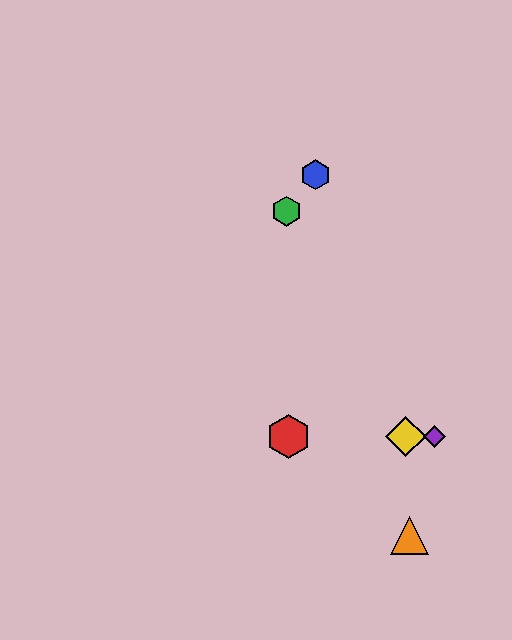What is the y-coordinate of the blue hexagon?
The blue hexagon is at y≈175.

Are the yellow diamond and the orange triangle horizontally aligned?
No, the yellow diamond is at y≈437 and the orange triangle is at y≈536.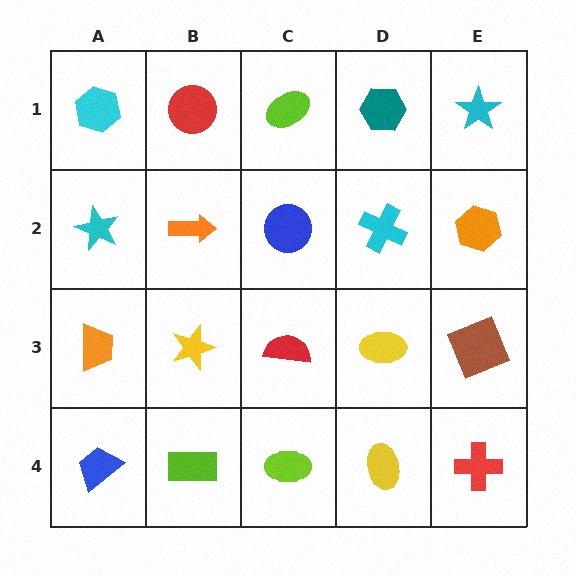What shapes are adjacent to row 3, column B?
An orange arrow (row 2, column B), a lime rectangle (row 4, column B), an orange trapezoid (row 3, column A), a red semicircle (row 3, column C).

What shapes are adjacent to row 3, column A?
A cyan star (row 2, column A), a blue trapezoid (row 4, column A), a yellow star (row 3, column B).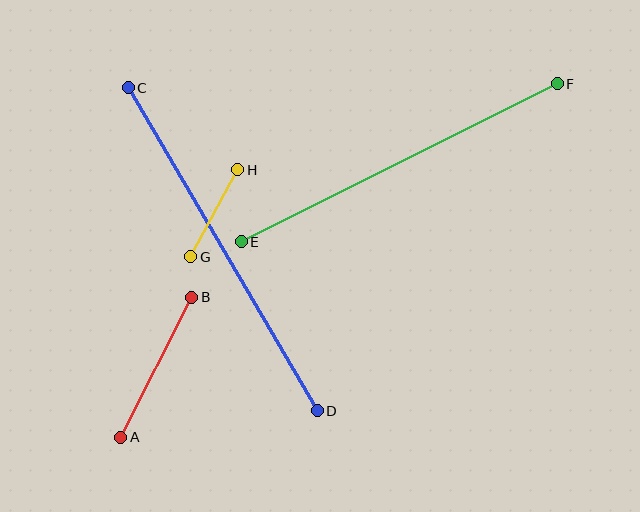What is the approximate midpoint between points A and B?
The midpoint is at approximately (156, 367) pixels.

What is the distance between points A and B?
The distance is approximately 156 pixels.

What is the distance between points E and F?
The distance is approximately 353 pixels.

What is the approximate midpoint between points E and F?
The midpoint is at approximately (399, 163) pixels.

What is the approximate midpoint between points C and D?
The midpoint is at approximately (223, 249) pixels.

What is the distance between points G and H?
The distance is approximately 99 pixels.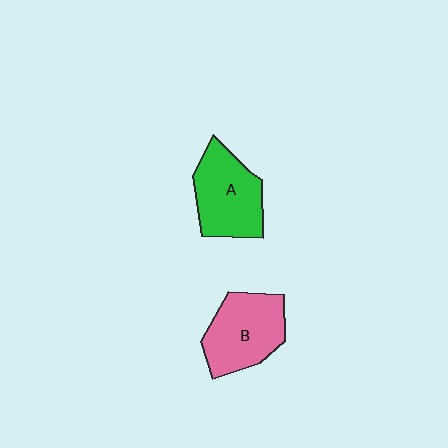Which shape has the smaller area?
Shape A (green).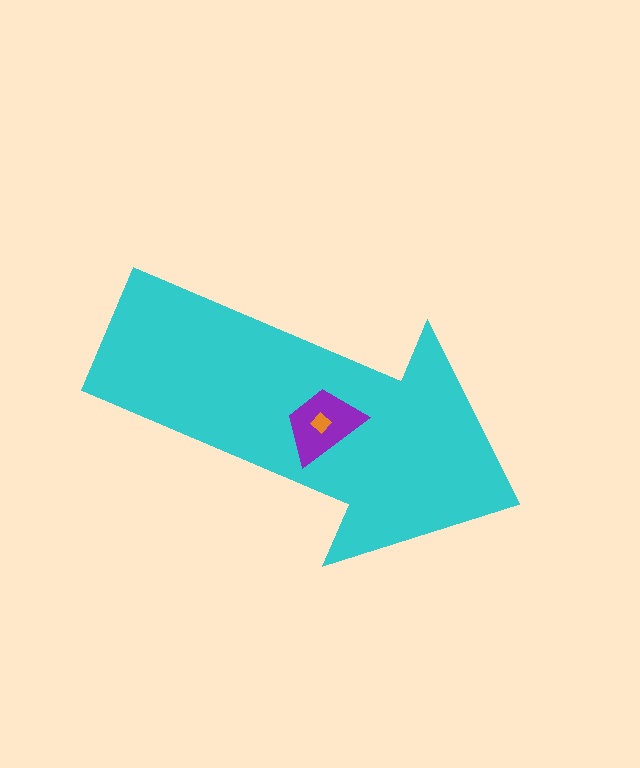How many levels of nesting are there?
3.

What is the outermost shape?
The cyan arrow.